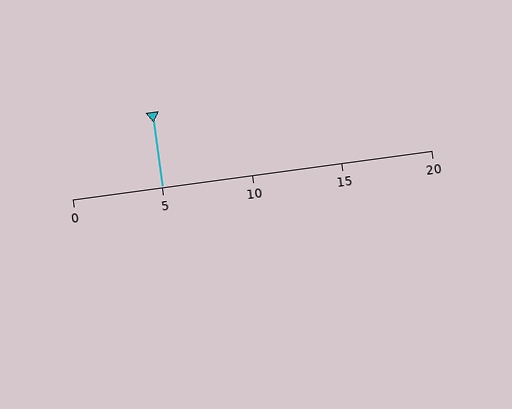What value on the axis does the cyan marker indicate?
The marker indicates approximately 5.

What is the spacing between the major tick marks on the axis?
The major ticks are spaced 5 apart.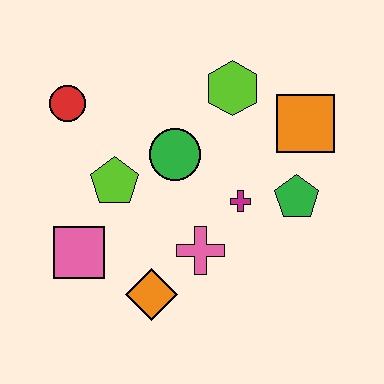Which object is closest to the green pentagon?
The magenta cross is closest to the green pentagon.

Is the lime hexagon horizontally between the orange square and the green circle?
Yes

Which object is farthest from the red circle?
The green pentagon is farthest from the red circle.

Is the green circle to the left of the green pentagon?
Yes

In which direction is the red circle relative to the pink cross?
The red circle is above the pink cross.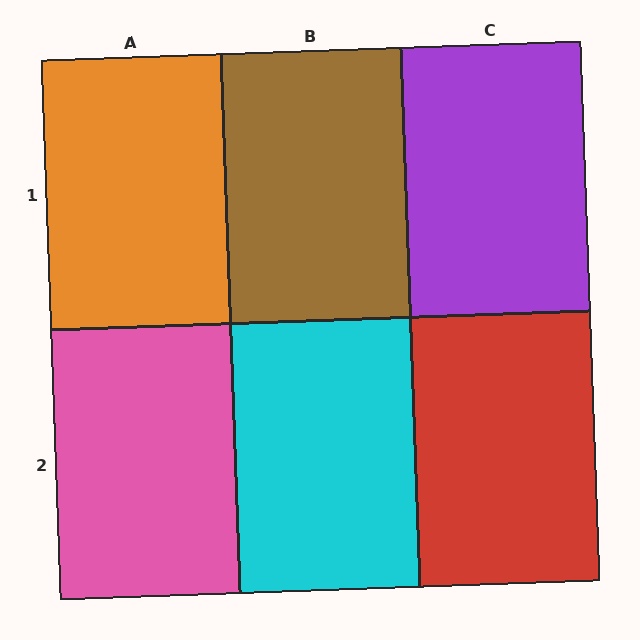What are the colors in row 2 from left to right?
Pink, cyan, red.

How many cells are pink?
1 cell is pink.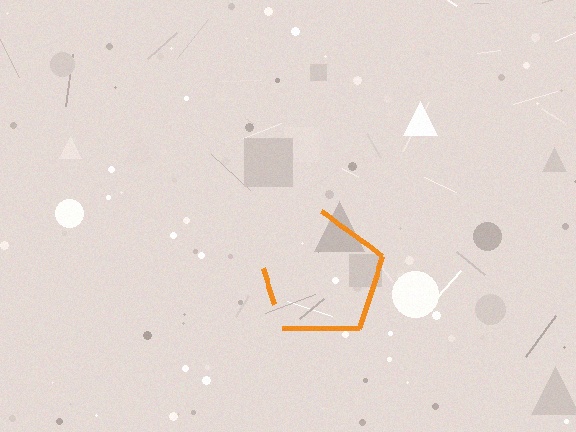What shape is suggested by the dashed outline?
The dashed outline suggests a pentagon.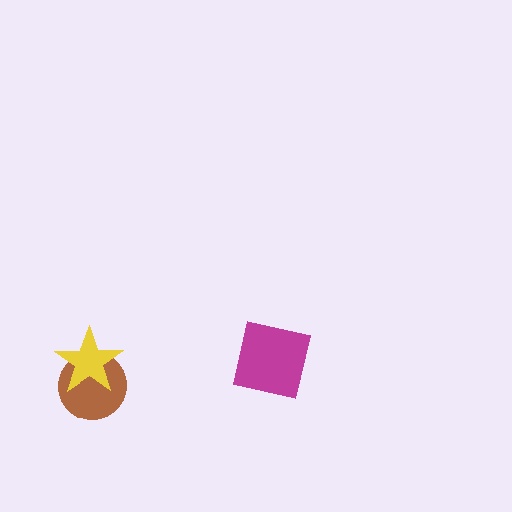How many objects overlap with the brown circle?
1 object overlaps with the brown circle.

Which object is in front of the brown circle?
The yellow star is in front of the brown circle.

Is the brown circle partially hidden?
Yes, it is partially covered by another shape.